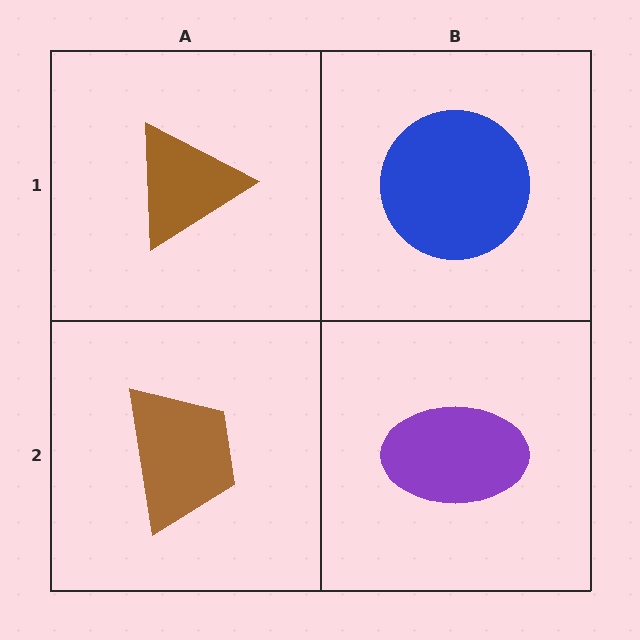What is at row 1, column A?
A brown triangle.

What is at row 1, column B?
A blue circle.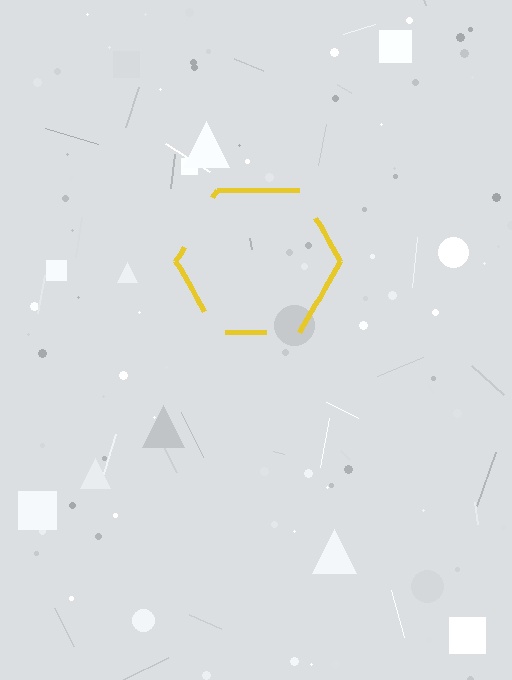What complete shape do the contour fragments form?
The contour fragments form a hexagon.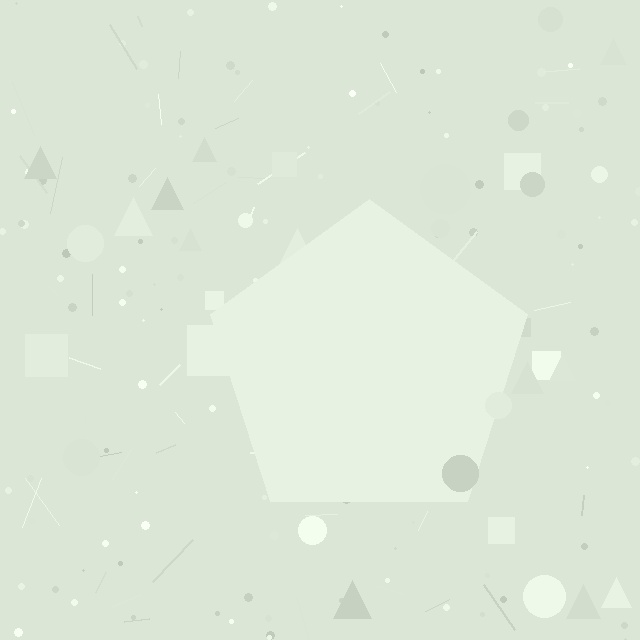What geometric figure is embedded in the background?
A pentagon is embedded in the background.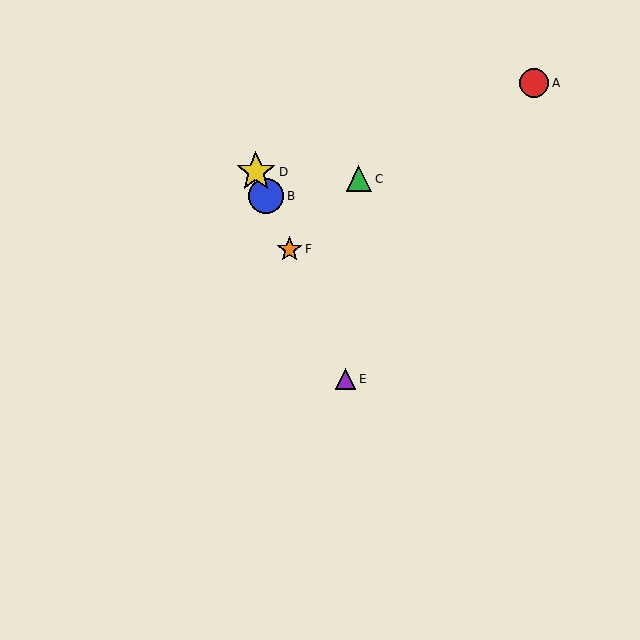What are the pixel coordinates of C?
Object C is at (359, 179).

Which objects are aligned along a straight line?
Objects B, D, E, F are aligned along a straight line.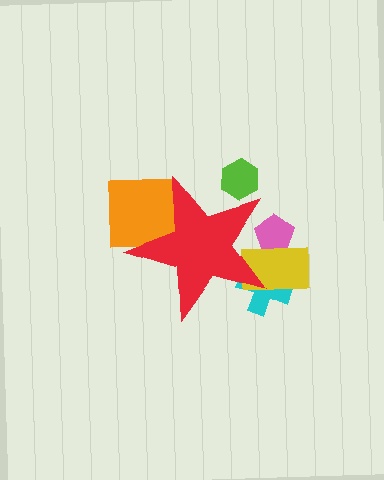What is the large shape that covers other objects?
A red star.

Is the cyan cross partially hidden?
Yes, the cyan cross is partially hidden behind the red star.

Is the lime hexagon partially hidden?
Yes, the lime hexagon is partially hidden behind the red star.